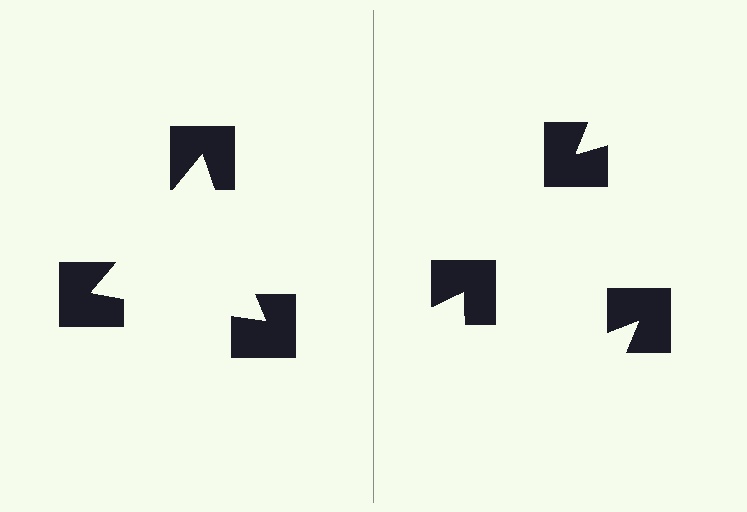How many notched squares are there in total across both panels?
6 — 3 on each side.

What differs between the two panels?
The notched squares are positioned identically on both sides; only the wedge orientations differ. On the left they align to a triangle; on the right they are misaligned.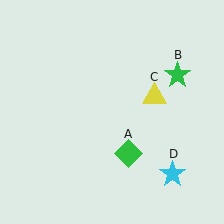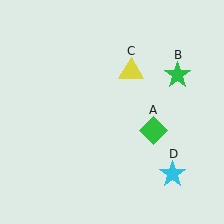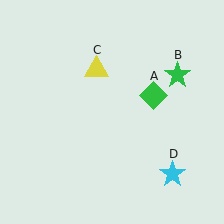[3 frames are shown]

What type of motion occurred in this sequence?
The green diamond (object A), yellow triangle (object C) rotated counterclockwise around the center of the scene.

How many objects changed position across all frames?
2 objects changed position: green diamond (object A), yellow triangle (object C).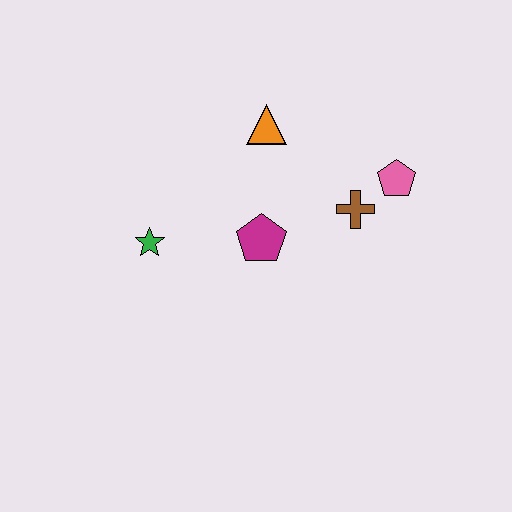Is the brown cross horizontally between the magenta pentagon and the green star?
No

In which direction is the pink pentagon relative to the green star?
The pink pentagon is to the right of the green star.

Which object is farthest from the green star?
The pink pentagon is farthest from the green star.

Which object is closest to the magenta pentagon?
The brown cross is closest to the magenta pentagon.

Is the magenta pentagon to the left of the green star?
No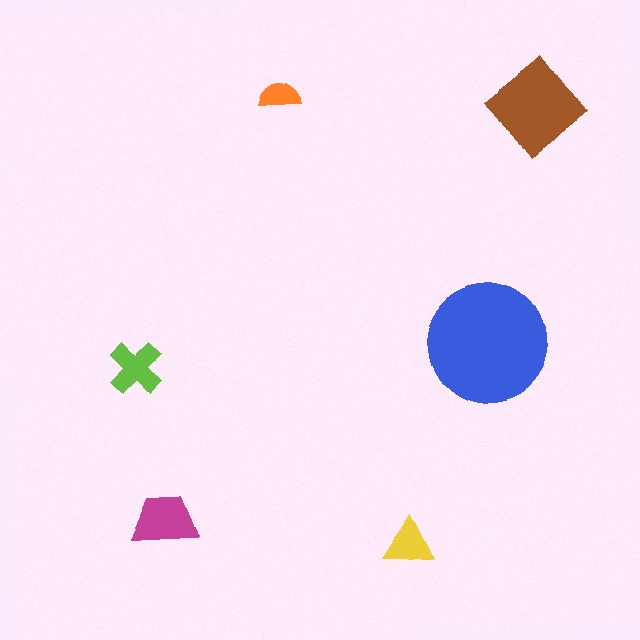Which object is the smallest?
The orange semicircle.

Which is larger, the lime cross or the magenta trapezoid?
The magenta trapezoid.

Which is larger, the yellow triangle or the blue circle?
The blue circle.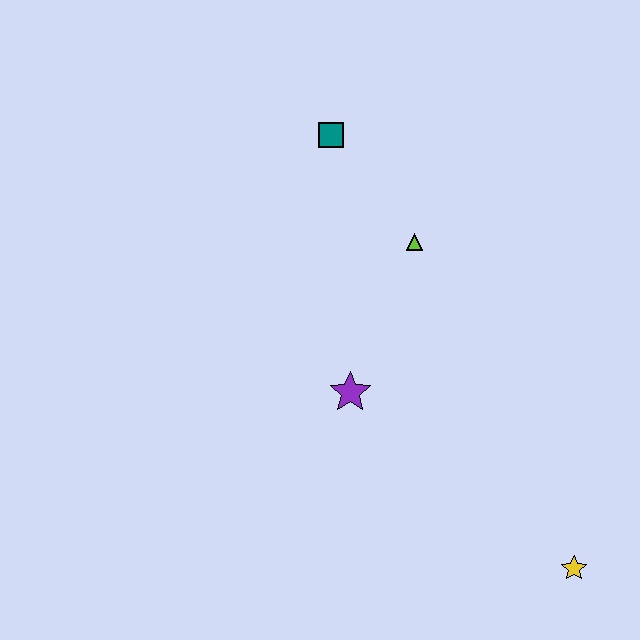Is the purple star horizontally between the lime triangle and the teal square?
Yes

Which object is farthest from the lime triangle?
The yellow star is farthest from the lime triangle.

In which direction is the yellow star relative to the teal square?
The yellow star is below the teal square.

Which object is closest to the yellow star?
The purple star is closest to the yellow star.